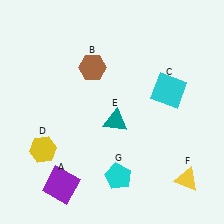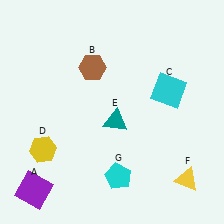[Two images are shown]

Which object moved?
The purple square (A) moved left.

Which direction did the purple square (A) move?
The purple square (A) moved left.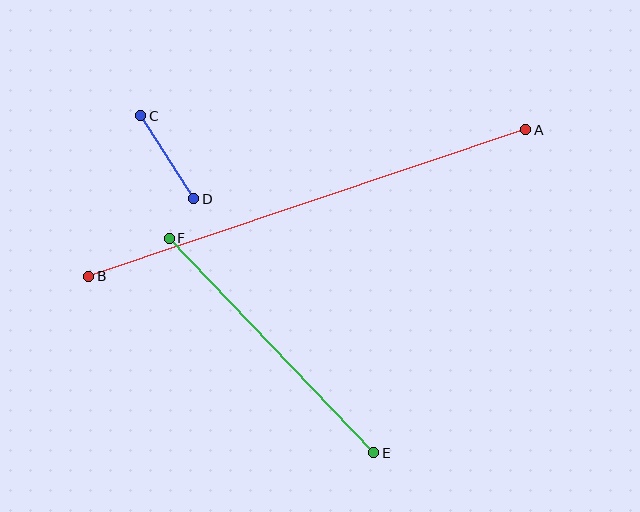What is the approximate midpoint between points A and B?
The midpoint is at approximately (307, 203) pixels.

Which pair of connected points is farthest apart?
Points A and B are farthest apart.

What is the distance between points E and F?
The distance is approximately 296 pixels.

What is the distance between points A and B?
The distance is approximately 461 pixels.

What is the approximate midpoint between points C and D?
The midpoint is at approximately (167, 157) pixels.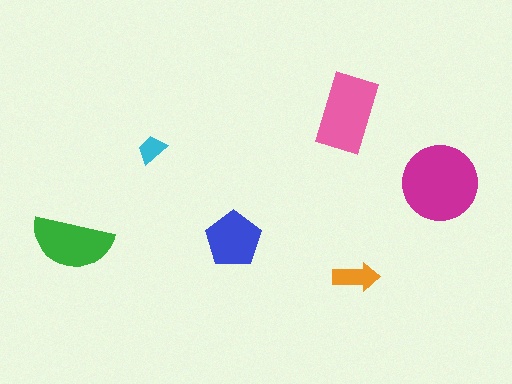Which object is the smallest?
The cyan trapezoid.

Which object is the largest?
The magenta circle.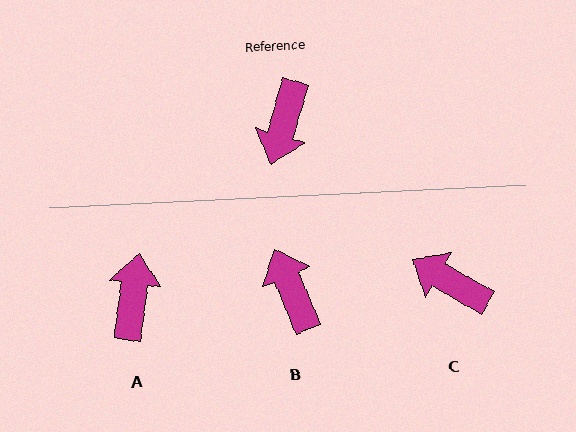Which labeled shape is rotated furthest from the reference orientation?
A, about 171 degrees away.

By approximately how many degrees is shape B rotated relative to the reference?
Approximately 141 degrees clockwise.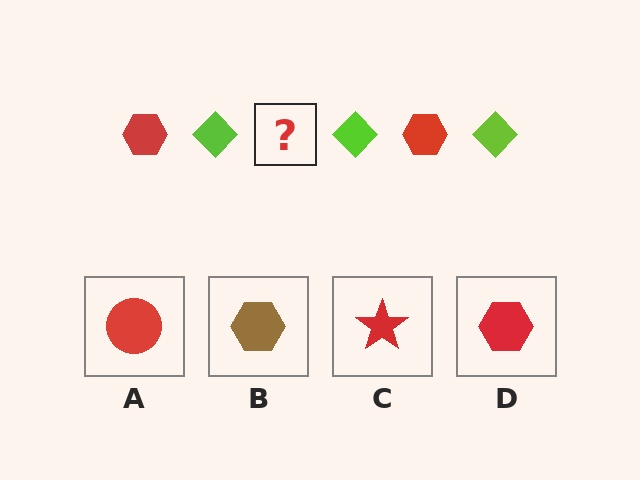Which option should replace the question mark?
Option D.